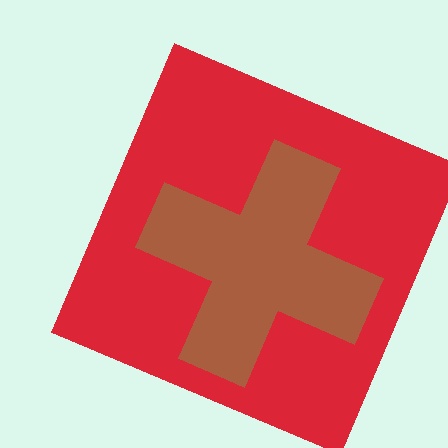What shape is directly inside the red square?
The brown cross.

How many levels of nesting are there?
2.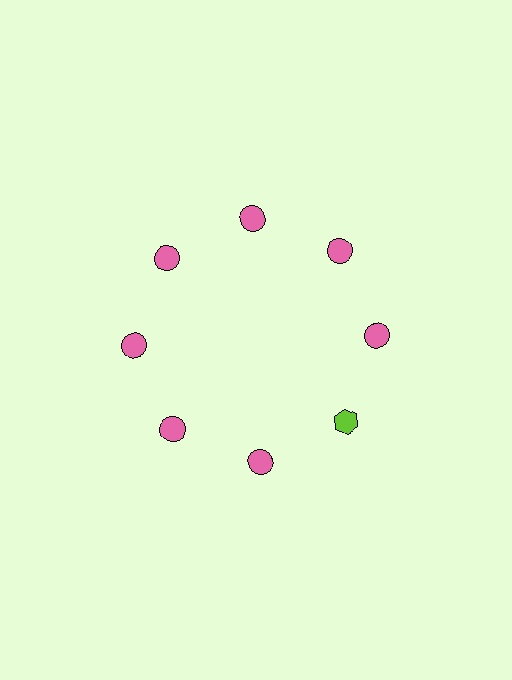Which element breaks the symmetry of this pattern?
The lime hexagon at roughly the 4 o'clock position breaks the symmetry. All other shapes are pink circles.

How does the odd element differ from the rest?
It differs in both color (lime instead of pink) and shape (hexagon instead of circle).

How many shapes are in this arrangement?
There are 8 shapes arranged in a ring pattern.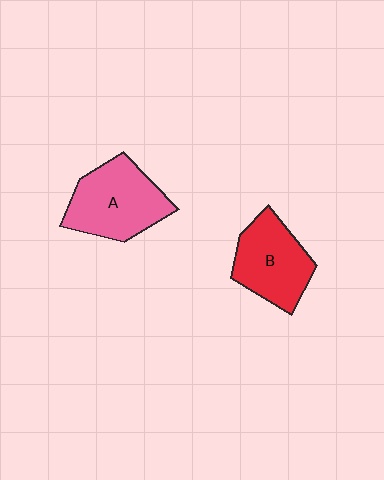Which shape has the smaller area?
Shape B (red).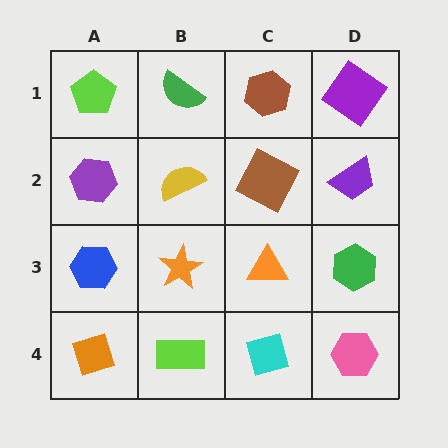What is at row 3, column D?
A green hexagon.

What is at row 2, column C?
A brown square.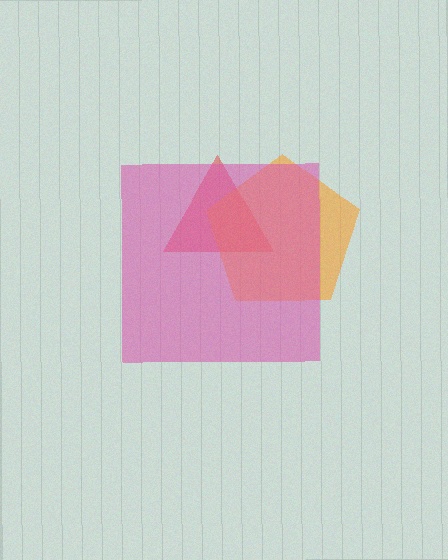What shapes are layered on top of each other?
The layered shapes are: a red triangle, an orange pentagon, a pink square.